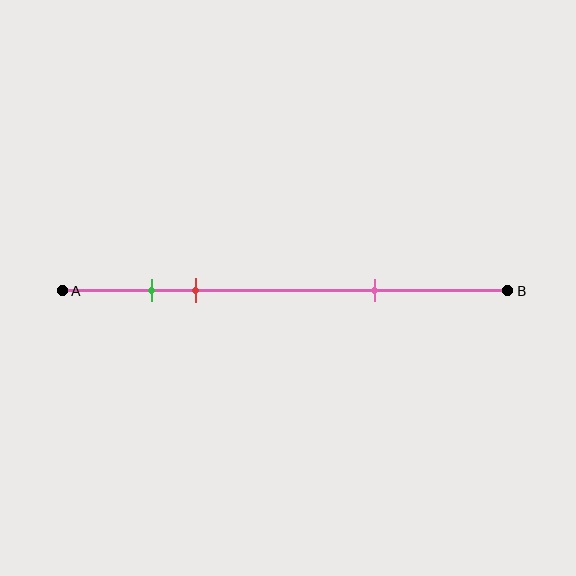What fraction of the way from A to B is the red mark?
The red mark is approximately 30% (0.3) of the way from A to B.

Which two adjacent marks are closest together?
The green and red marks are the closest adjacent pair.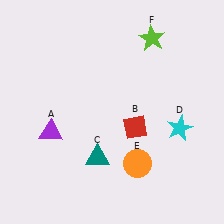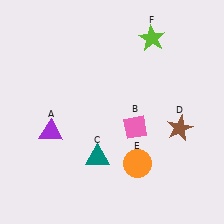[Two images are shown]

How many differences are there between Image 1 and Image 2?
There are 2 differences between the two images.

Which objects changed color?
B changed from red to pink. D changed from cyan to brown.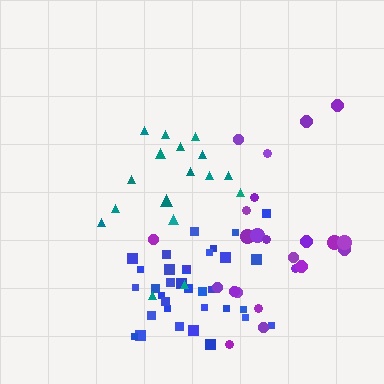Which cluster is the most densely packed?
Blue.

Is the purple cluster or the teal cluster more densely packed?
Purple.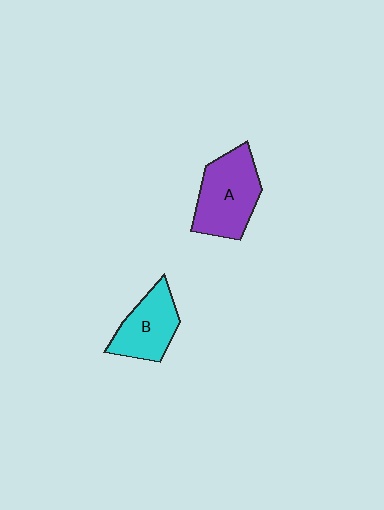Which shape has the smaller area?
Shape B (cyan).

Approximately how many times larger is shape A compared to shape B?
Approximately 1.3 times.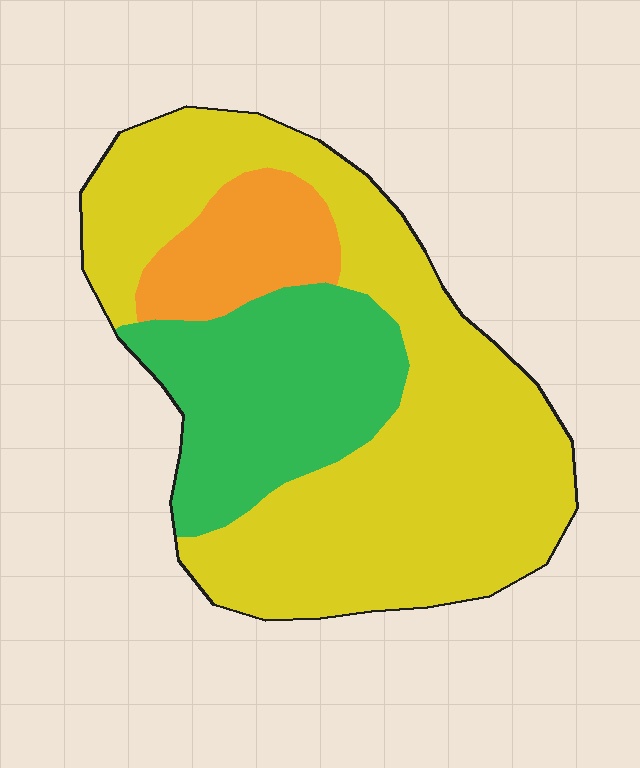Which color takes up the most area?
Yellow, at roughly 60%.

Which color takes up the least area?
Orange, at roughly 10%.